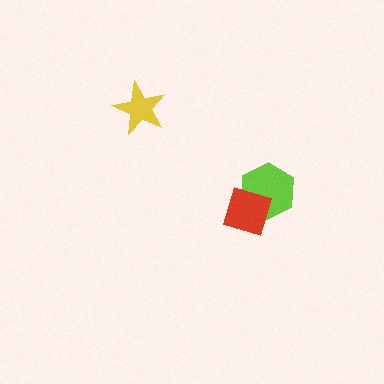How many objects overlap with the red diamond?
1 object overlaps with the red diamond.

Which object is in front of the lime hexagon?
The red diamond is in front of the lime hexagon.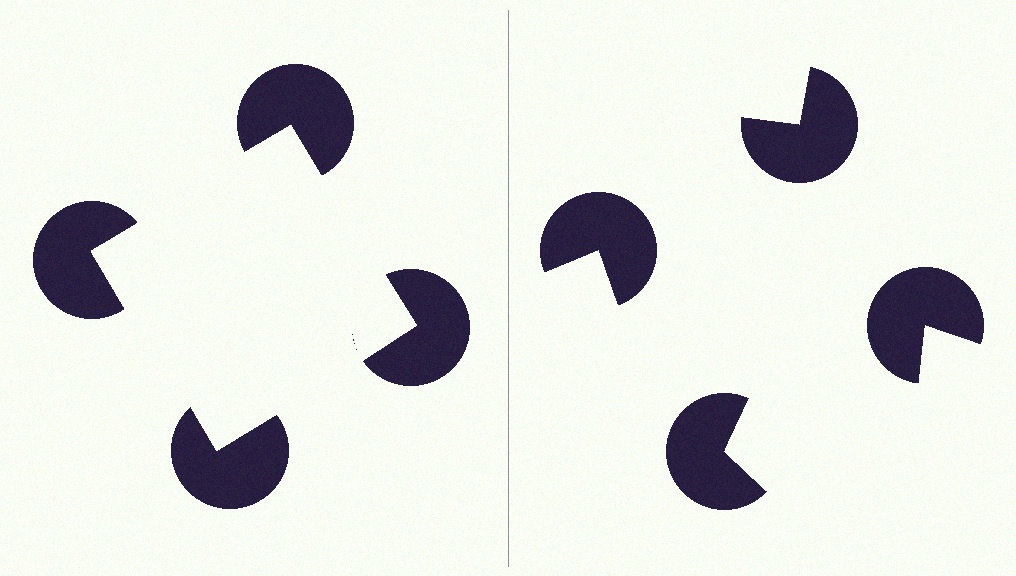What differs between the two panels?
The pac-man discs are positioned identically on both sides; only the wedge orientations differ. On the left they align to a square; on the right they are misaligned.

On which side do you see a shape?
An illusory square appears on the left side. On the right side the wedge cuts are rotated, so no coherent shape forms.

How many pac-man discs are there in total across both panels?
8 — 4 on each side.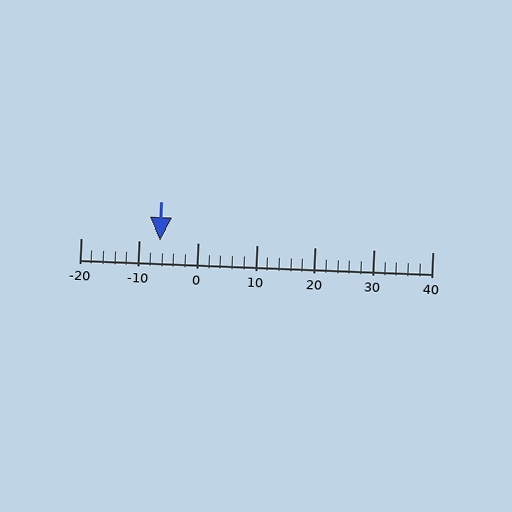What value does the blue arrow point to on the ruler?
The blue arrow points to approximately -6.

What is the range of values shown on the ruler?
The ruler shows values from -20 to 40.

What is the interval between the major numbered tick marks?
The major tick marks are spaced 10 units apart.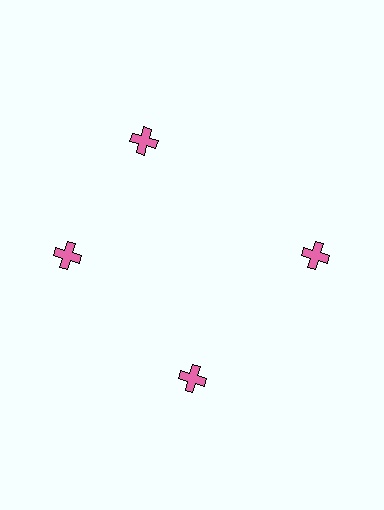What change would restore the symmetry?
The symmetry would be restored by rotating it back into even spacing with its neighbors so that all 4 crosses sit at equal angles and equal distance from the center.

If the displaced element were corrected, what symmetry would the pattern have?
It would have 4-fold rotational symmetry — the pattern would map onto itself every 90 degrees.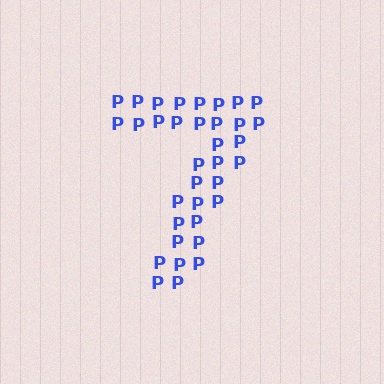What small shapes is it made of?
It is made of small letter P's.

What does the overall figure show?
The overall figure shows the digit 7.